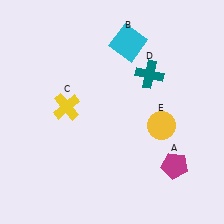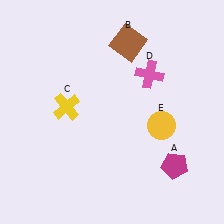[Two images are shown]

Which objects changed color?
B changed from cyan to brown. D changed from teal to pink.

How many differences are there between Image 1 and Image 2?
There are 2 differences between the two images.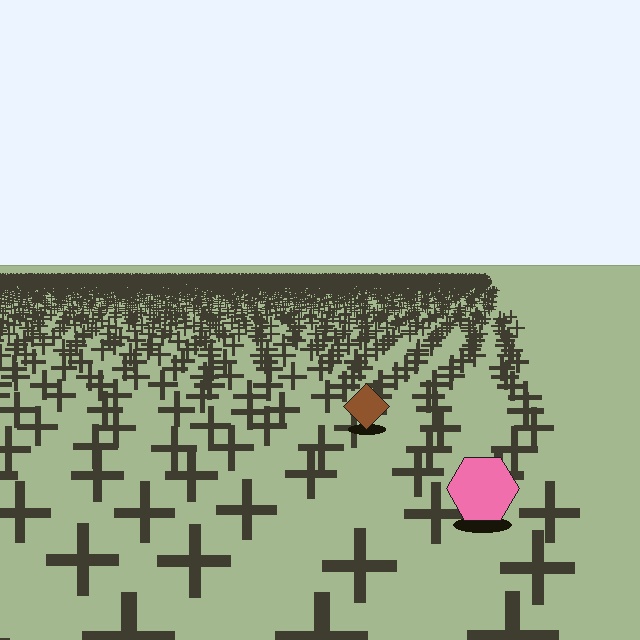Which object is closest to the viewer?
The pink hexagon is closest. The texture marks near it are larger and more spread out.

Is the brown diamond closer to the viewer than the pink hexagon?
No. The pink hexagon is closer — you can tell from the texture gradient: the ground texture is coarser near it.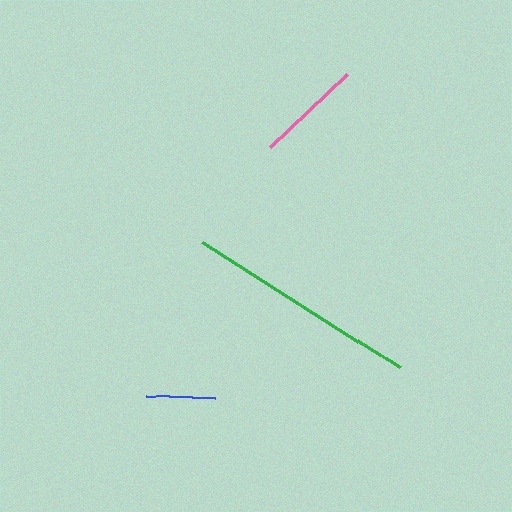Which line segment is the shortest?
The blue line is the shortest at approximately 69 pixels.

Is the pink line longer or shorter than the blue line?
The pink line is longer than the blue line.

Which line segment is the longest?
The green line is the longest at approximately 233 pixels.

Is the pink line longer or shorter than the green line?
The green line is longer than the pink line.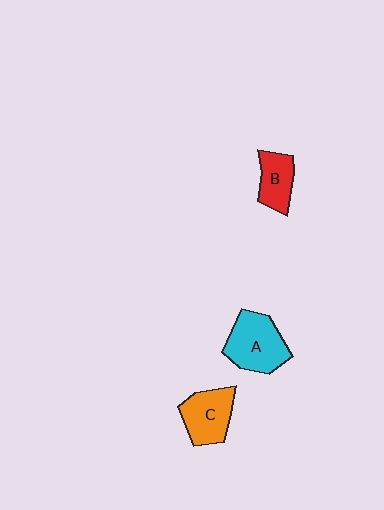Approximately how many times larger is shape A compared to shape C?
Approximately 1.2 times.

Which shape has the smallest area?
Shape B (red).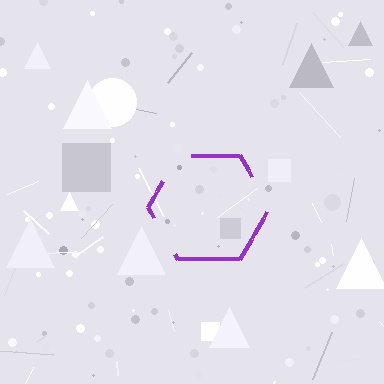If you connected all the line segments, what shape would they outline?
They would outline a hexagon.